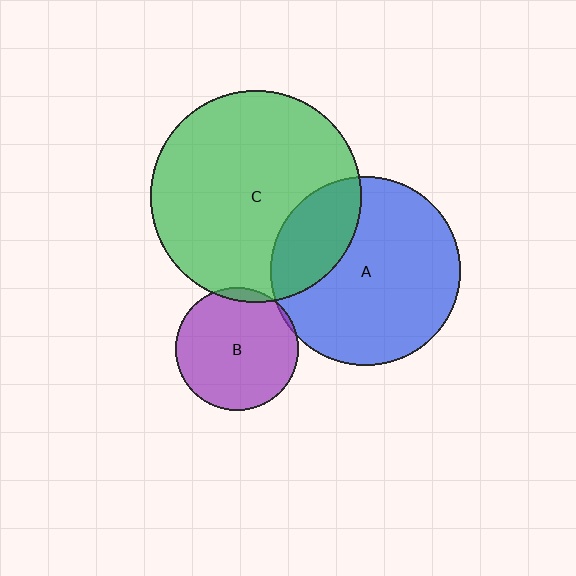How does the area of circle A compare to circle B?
Approximately 2.4 times.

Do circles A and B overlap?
Yes.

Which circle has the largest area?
Circle C (green).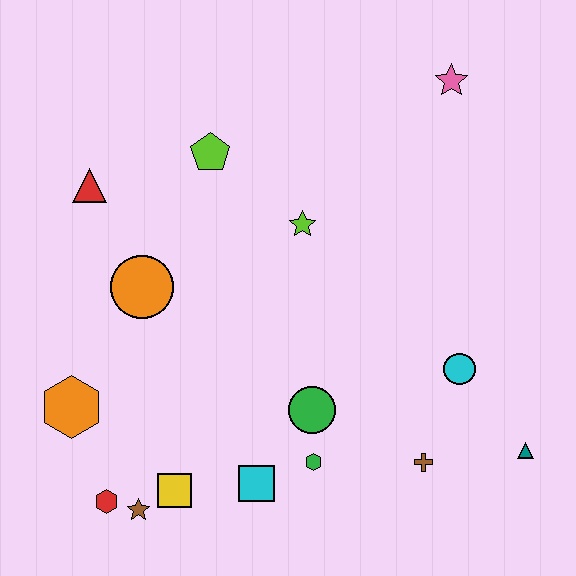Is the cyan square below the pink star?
Yes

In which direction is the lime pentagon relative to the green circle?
The lime pentagon is above the green circle.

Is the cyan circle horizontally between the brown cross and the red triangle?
No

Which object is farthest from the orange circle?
The teal triangle is farthest from the orange circle.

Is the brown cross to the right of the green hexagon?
Yes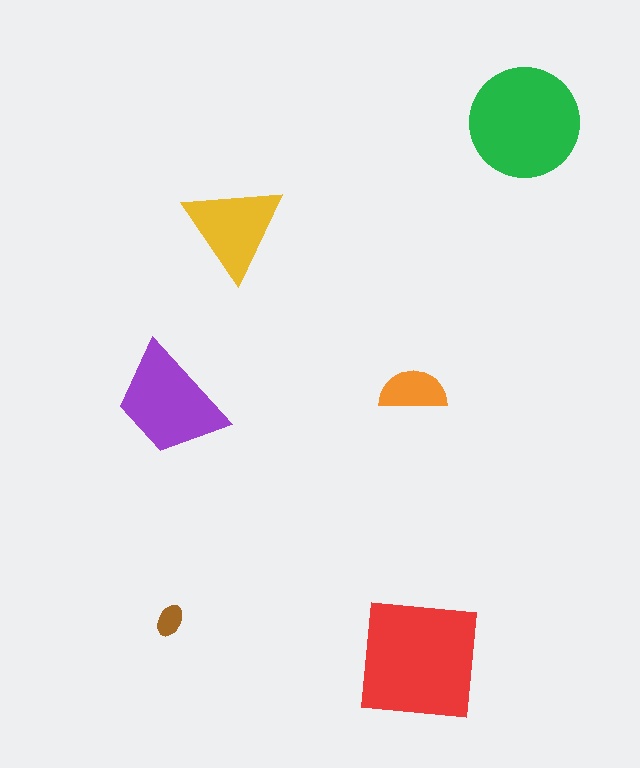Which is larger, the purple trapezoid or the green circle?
The green circle.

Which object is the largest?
The red square.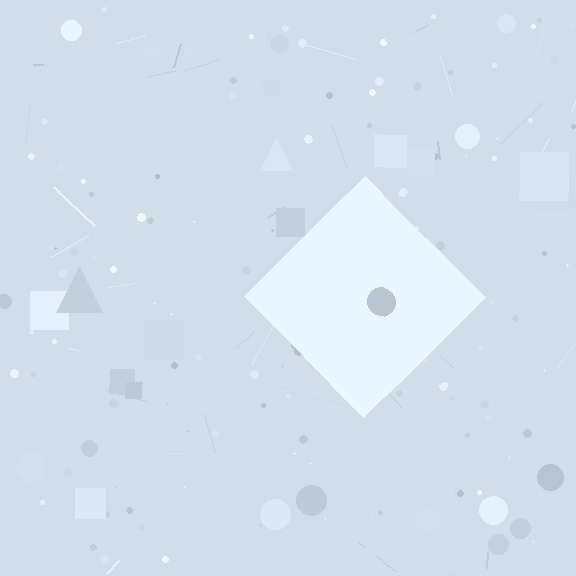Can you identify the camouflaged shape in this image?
The camouflaged shape is a diamond.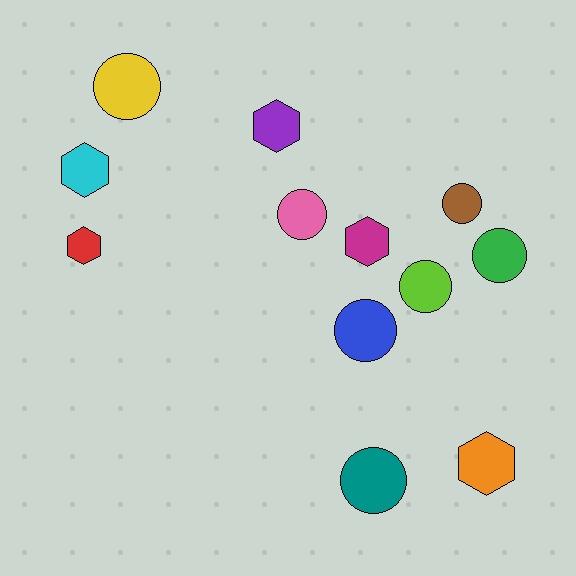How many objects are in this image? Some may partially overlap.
There are 12 objects.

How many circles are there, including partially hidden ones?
There are 7 circles.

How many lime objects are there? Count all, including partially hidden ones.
There is 1 lime object.